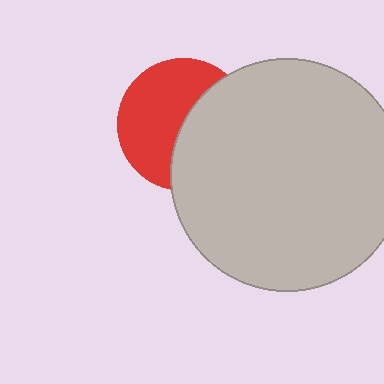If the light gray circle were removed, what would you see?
You would see the complete red circle.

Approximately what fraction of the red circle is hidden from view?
Roughly 46% of the red circle is hidden behind the light gray circle.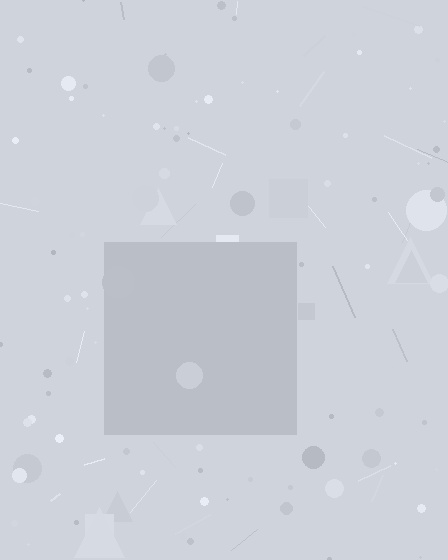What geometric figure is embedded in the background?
A square is embedded in the background.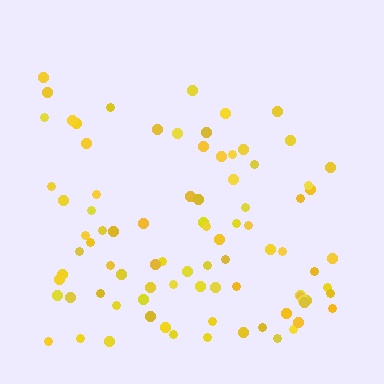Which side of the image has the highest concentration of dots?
The bottom.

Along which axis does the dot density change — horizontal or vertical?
Vertical.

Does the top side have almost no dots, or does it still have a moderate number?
Still a moderate number, just noticeably fewer than the bottom.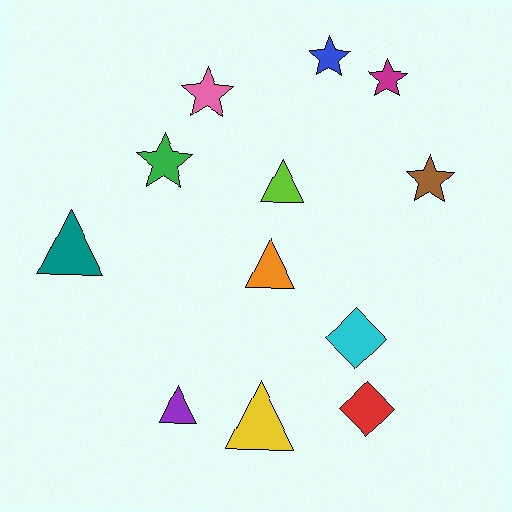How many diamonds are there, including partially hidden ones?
There are 2 diamonds.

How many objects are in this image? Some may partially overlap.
There are 12 objects.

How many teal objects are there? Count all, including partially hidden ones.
There is 1 teal object.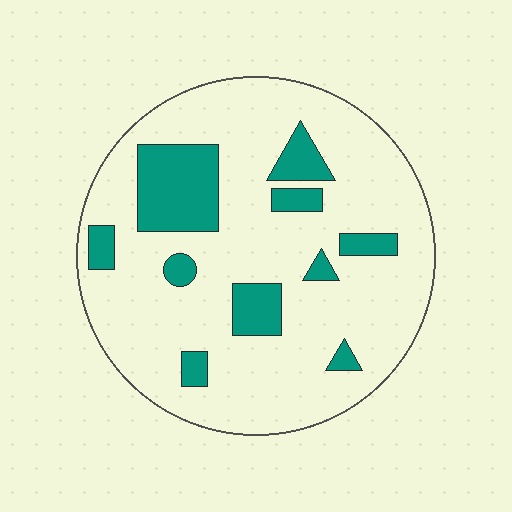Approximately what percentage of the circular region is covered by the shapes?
Approximately 20%.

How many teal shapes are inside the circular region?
10.